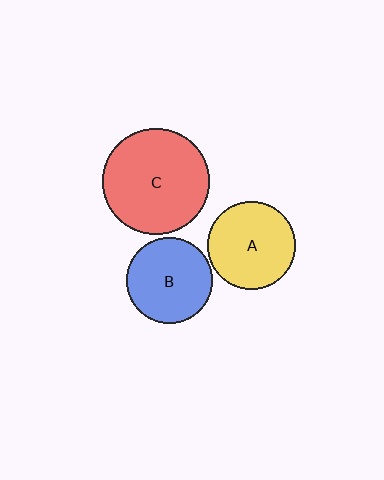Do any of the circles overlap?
No, none of the circles overlap.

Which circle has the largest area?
Circle C (red).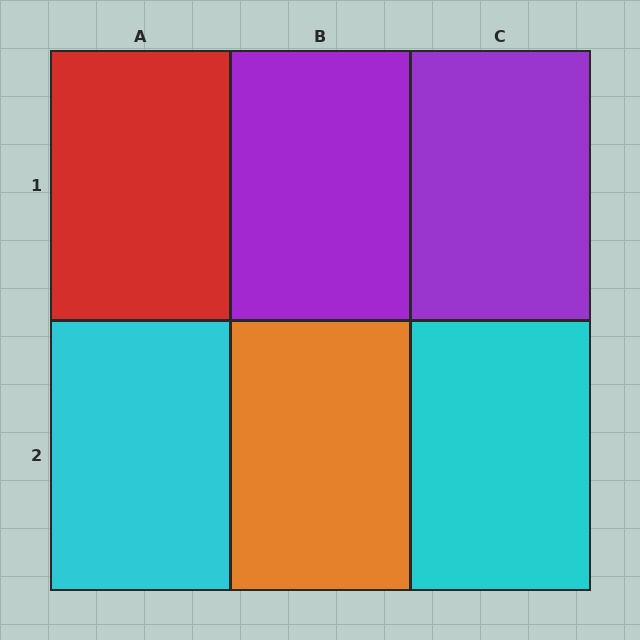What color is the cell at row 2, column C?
Cyan.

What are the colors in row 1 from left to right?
Red, purple, purple.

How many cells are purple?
2 cells are purple.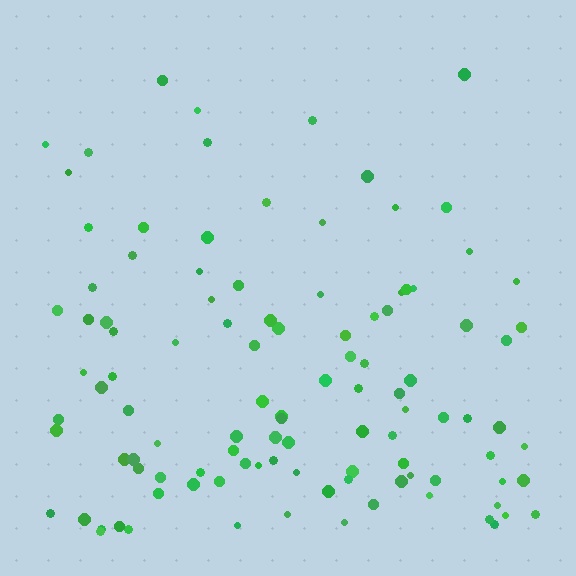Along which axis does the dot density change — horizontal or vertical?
Vertical.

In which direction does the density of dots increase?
From top to bottom, with the bottom side densest.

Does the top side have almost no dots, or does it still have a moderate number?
Still a moderate number, just noticeably fewer than the bottom.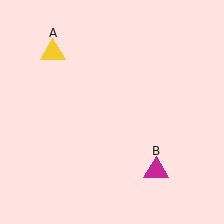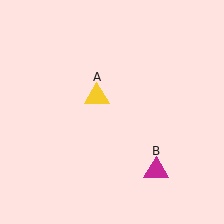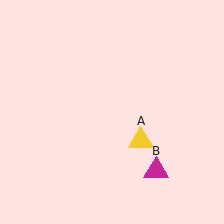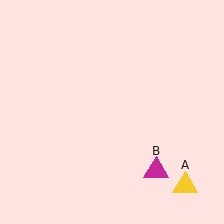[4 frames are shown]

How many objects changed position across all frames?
1 object changed position: yellow triangle (object A).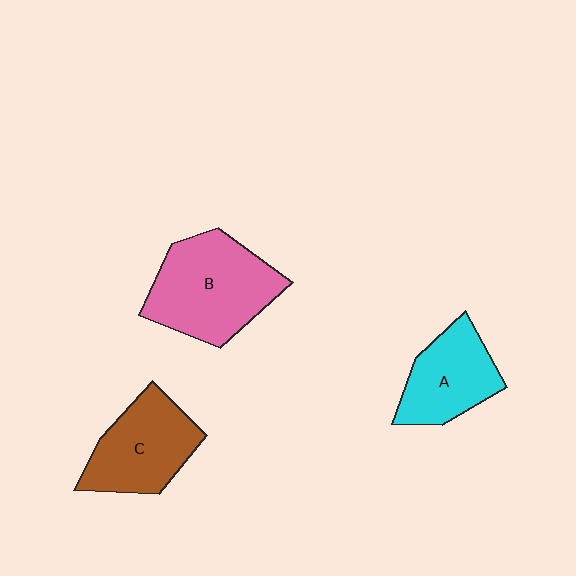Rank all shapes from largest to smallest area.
From largest to smallest: B (pink), C (brown), A (cyan).